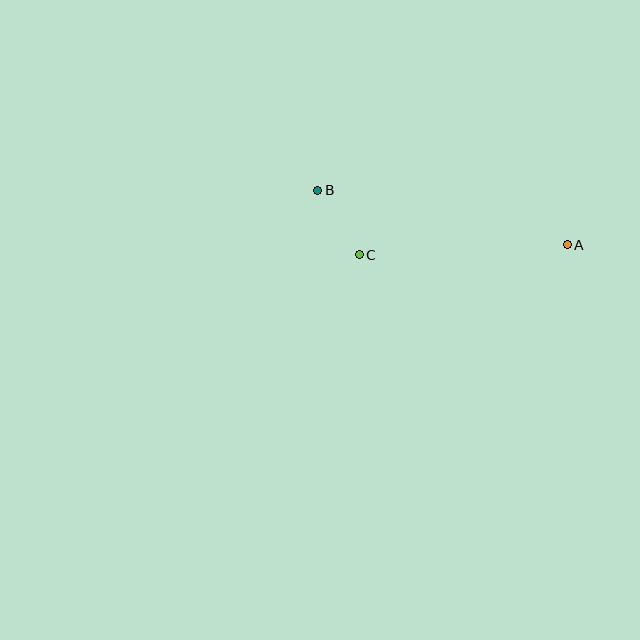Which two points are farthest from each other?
Points A and B are farthest from each other.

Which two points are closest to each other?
Points B and C are closest to each other.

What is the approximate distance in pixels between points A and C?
The distance between A and C is approximately 208 pixels.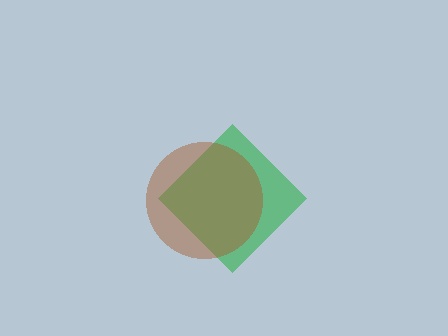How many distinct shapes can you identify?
There are 2 distinct shapes: a green diamond, a brown circle.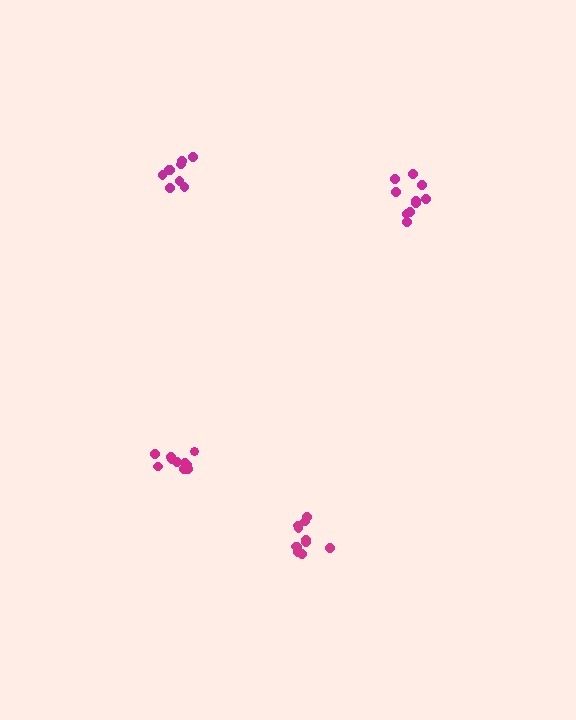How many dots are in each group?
Group 1: 10 dots, Group 2: 11 dots, Group 3: 9 dots, Group 4: 10 dots (40 total).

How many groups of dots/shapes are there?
There are 4 groups.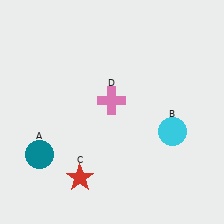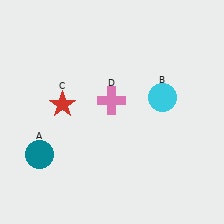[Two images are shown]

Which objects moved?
The objects that moved are: the cyan circle (B), the red star (C).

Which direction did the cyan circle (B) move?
The cyan circle (B) moved up.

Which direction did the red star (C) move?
The red star (C) moved up.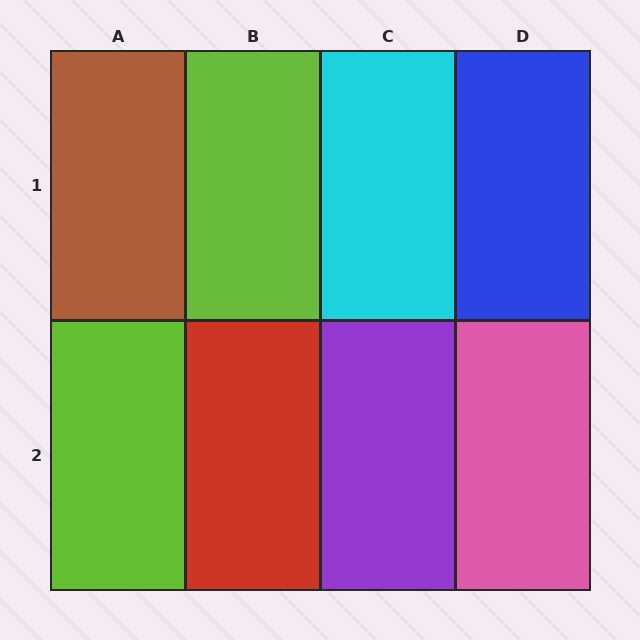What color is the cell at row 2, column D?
Pink.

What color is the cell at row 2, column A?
Lime.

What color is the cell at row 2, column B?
Red.